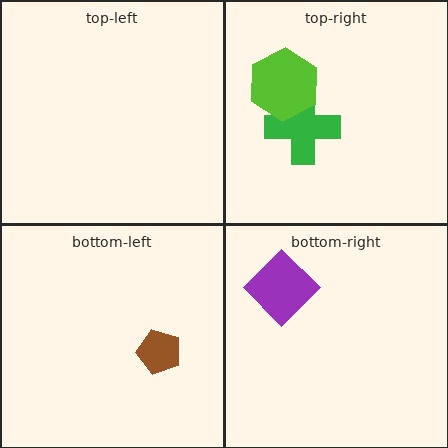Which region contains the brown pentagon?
The bottom-left region.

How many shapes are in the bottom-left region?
1.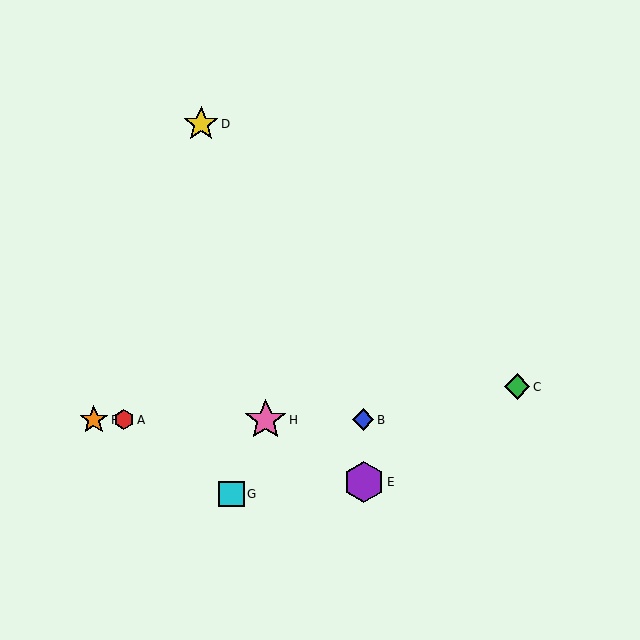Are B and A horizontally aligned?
Yes, both are at y≈420.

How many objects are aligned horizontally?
4 objects (A, B, F, H) are aligned horizontally.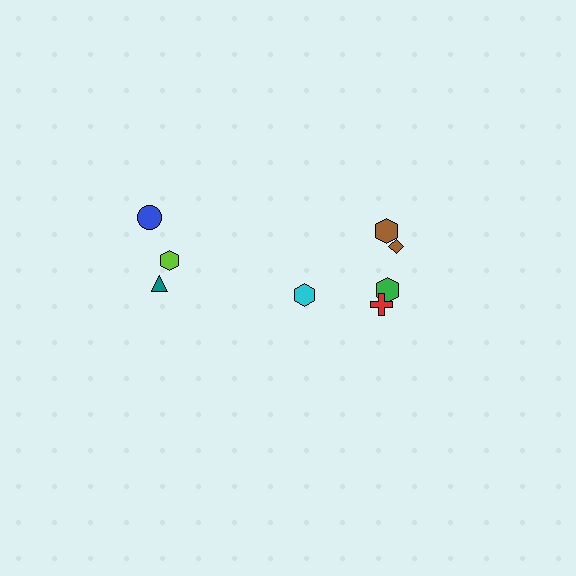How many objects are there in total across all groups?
There are 8 objects.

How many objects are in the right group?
There are 5 objects.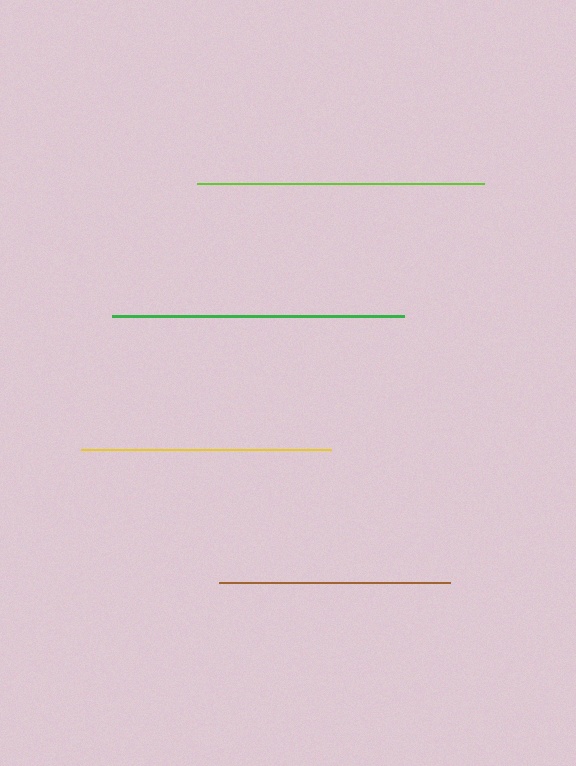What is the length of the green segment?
The green segment is approximately 292 pixels long.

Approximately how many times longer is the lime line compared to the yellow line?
The lime line is approximately 1.1 times the length of the yellow line.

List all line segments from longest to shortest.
From longest to shortest: green, lime, yellow, brown.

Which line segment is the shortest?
The brown line is the shortest at approximately 231 pixels.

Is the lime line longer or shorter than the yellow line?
The lime line is longer than the yellow line.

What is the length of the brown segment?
The brown segment is approximately 231 pixels long.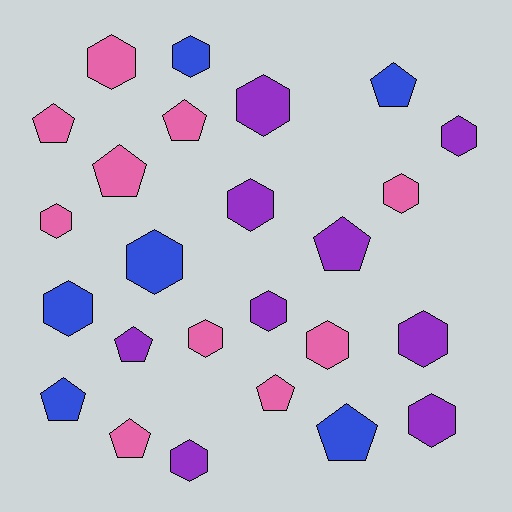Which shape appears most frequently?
Hexagon, with 15 objects.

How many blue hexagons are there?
There are 3 blue hexagons.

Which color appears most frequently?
Pink, with 10 objects.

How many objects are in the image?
There are 25 objects.